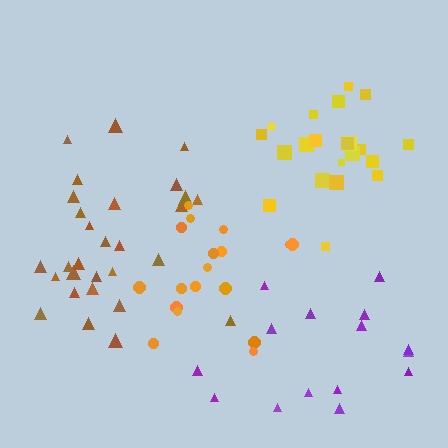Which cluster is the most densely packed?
Yellow.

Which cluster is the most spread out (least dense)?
Purple.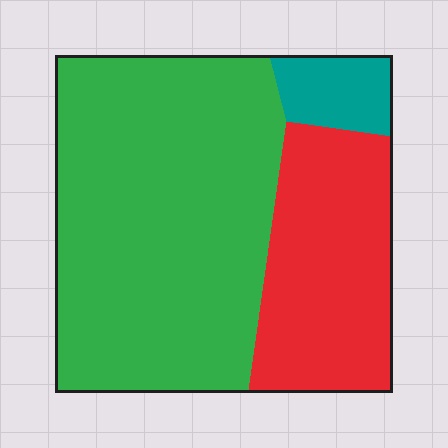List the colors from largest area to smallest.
From largest to smallest: green, red, teal.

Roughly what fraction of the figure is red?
Red takes up between a sixth and a third of the figure.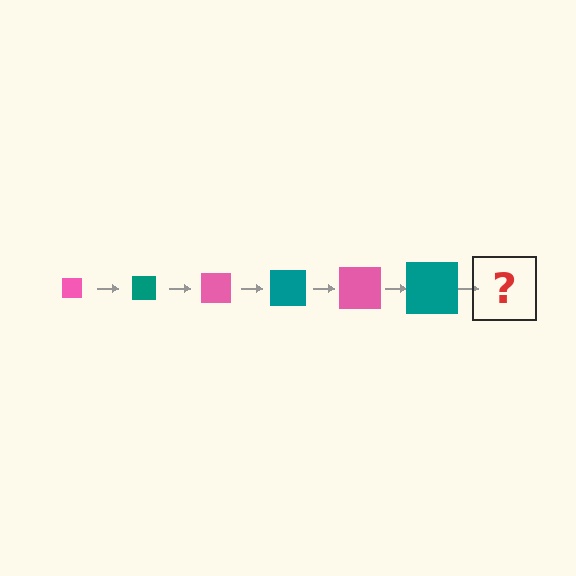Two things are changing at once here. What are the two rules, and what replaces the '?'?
The two rules are that the square grows larger each step and the color cycles through pink and teal. The '?' should be a pink square, larger than the previous one.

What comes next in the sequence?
The next element should be a pink square, larger than the previous one.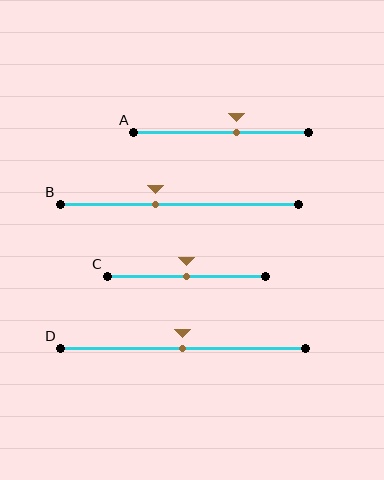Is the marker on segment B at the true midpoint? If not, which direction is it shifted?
No, the marker on segment B is shifted to the left by about 10% of the segment length.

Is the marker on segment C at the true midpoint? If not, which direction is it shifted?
Yes, the marker on segment C is at the true midpoint.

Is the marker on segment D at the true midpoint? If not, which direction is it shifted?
Yes, the marker on segment D is at the true midpoint.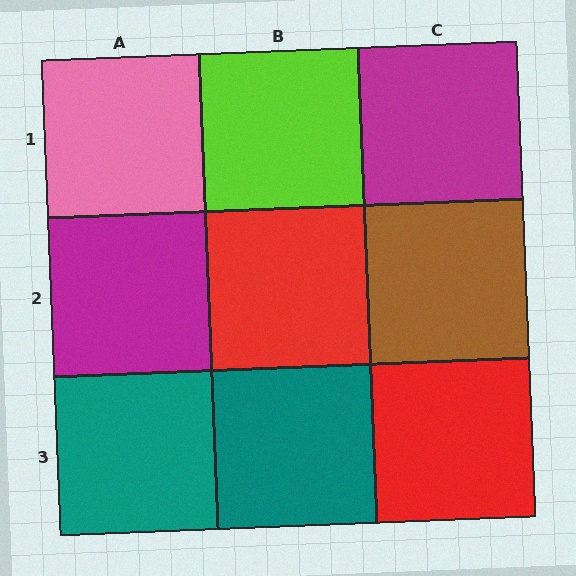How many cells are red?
2 cells are red.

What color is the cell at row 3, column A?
Teal.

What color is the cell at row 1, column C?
Magenta.